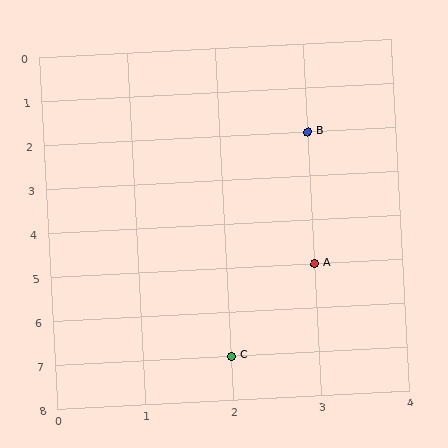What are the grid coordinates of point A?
Point A is at grid coordinates (3, 5).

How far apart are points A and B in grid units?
Points A and B are 3 rows apart.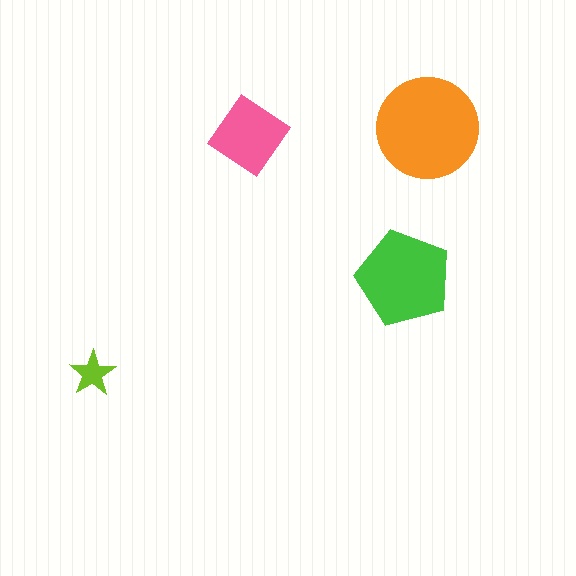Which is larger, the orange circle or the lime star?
The orange circle.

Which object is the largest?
The orange circle.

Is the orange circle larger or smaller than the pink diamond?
Larger.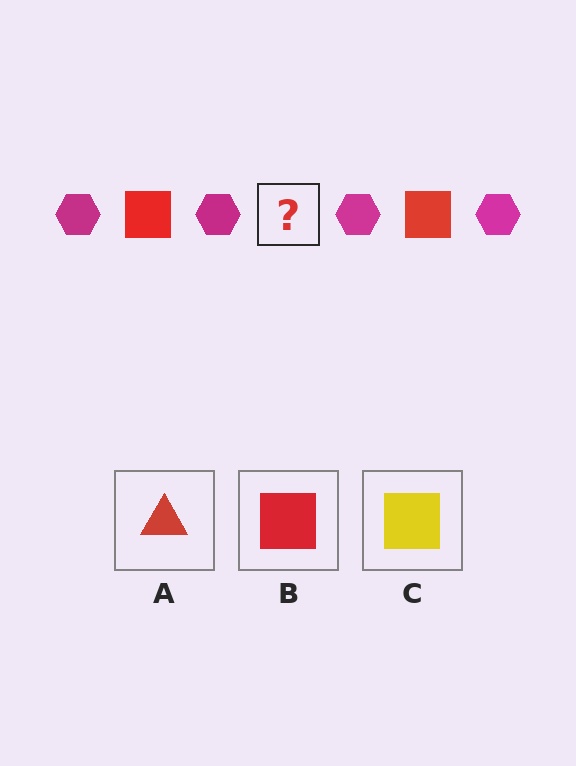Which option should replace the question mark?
Option B.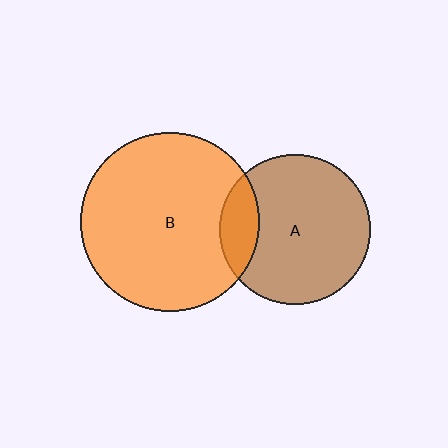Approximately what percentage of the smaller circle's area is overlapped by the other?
Approximately 15%.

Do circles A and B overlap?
Yes.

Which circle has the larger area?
Circle B (orange).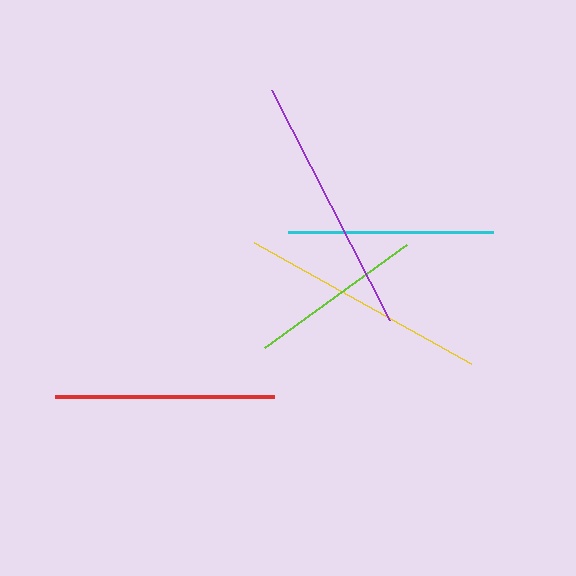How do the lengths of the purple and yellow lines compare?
The purple and yellow lines are approximately the same length.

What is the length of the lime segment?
The lime segment is approximately 175 pixels long.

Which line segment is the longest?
The purple line is the longest at approximately 259 pixels.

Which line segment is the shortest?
The lime line is the shortest at approximately 175 pixels.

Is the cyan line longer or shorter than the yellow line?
The yellow line is longer than the cyan line.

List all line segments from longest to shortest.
From longest to shortest: purple, yellow, red, cyan, lime.